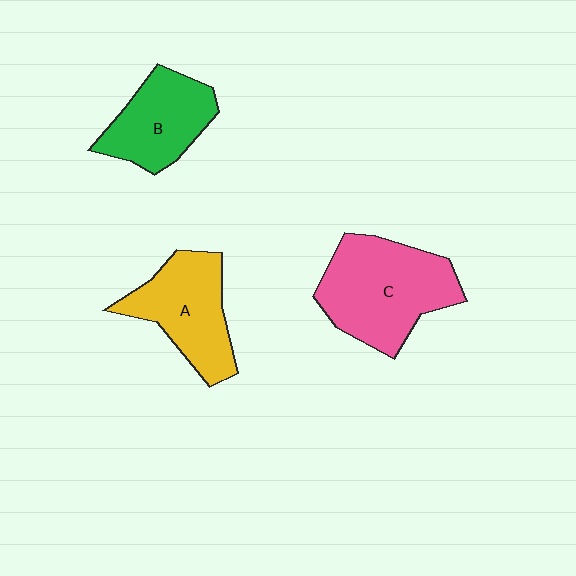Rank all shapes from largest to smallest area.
From largest to smallest: C (pink), A (yellow), B (green).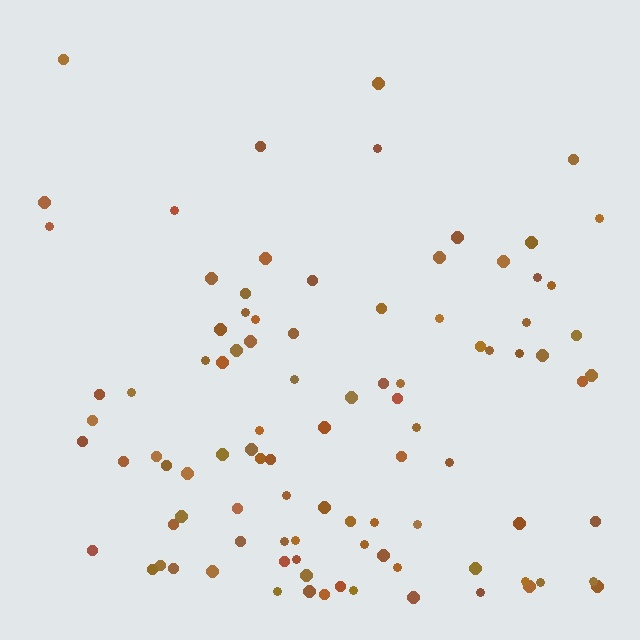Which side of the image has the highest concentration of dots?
The bottom.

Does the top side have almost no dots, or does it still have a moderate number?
Still a moderate number, just noticeably fewer than the bottom.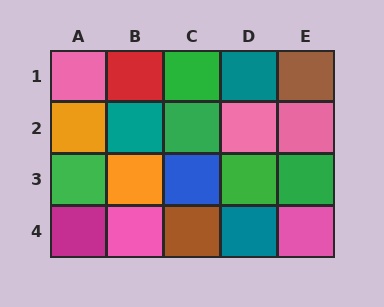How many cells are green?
5 cells are green.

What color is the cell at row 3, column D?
Green.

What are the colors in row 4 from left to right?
Magenta, pink, brown, teal, pink.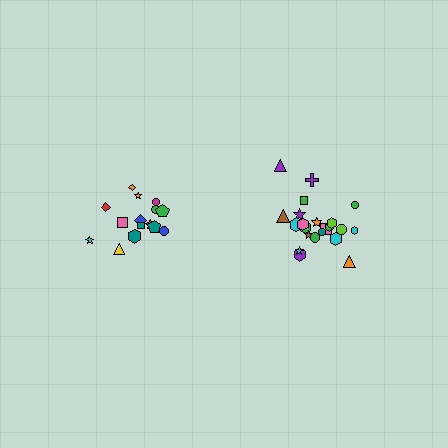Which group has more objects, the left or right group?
The right group.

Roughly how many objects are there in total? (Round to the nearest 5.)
Roughly 35 objects in total.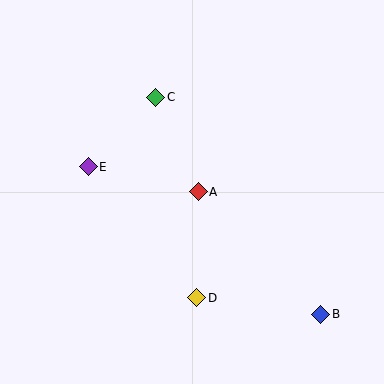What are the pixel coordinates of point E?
Point E is at (88, 167).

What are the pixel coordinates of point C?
Point C is at (156, 97).